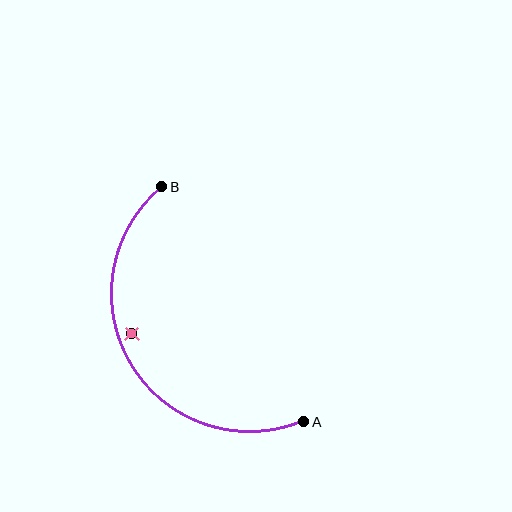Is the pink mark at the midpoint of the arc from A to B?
No — the pink mark does not lie on the arc at all. It sits slightly inside the curve.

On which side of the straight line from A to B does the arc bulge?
The arc bulges to the left of the straight line connecting A and B.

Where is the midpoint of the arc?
The arc midpoint is the point on the curve farthest from the straight line joining A and B. It sits to the left of that line.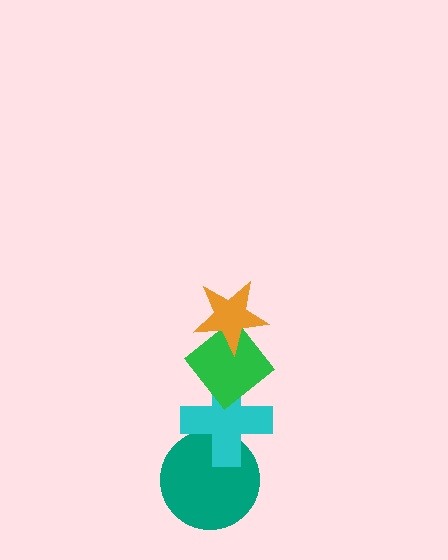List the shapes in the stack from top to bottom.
From top to bottom: the orange star, the green diamond, the cyan cross, the teal circle.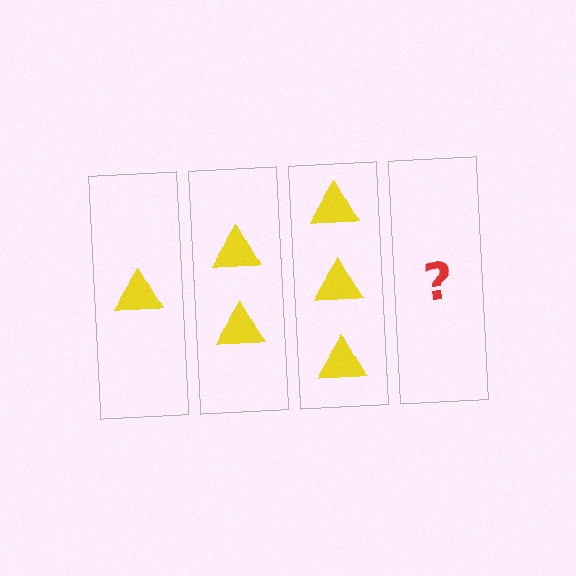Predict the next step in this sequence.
The next step is 4 triangles.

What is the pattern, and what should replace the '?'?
The pattern is that each step adds one more triangle. The '?' should be 4 triangles.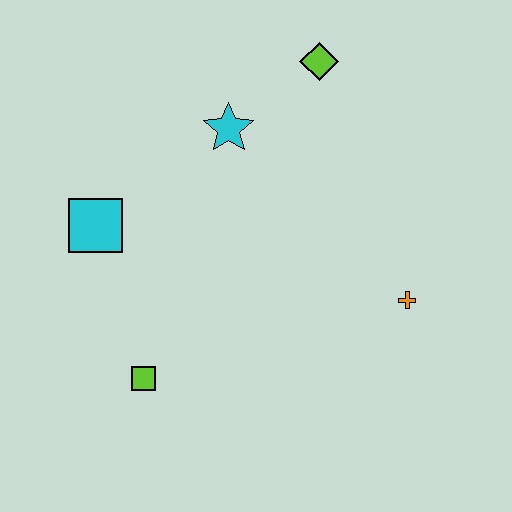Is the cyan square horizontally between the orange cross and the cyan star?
No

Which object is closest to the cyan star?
The lime diamond is closest to the cyan star.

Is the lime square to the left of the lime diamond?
Yes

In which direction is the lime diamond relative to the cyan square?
The lime diamond is to the right of the cyan square.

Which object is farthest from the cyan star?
The lime square is farthest from the cyan star.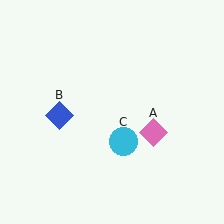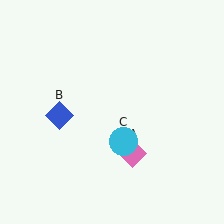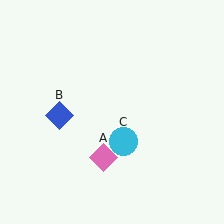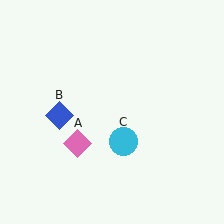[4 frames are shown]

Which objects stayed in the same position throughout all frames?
Blue diamond (object B) and cyan circle (object C) remained stationary.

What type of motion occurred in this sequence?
The pink diamond (object A) rotated clockwise around the center of the scene.